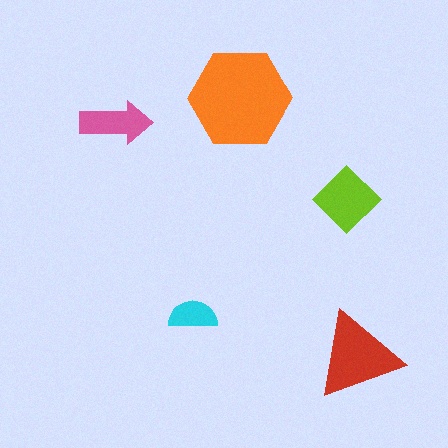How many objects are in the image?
There are 5 objects in the image.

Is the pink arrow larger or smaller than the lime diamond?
Smaller.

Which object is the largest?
The orange hexagon.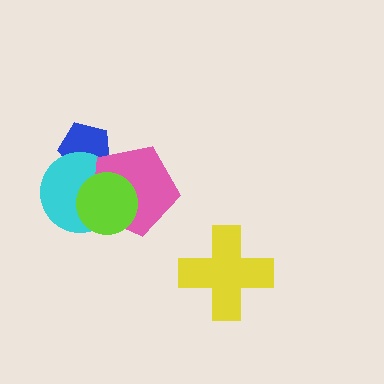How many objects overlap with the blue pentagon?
2 objects overlap with the blue pentagon.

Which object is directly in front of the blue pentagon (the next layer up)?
The cyan circle is directly in front of the blue pentagon.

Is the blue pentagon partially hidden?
Yes, it is partially covered by another shape.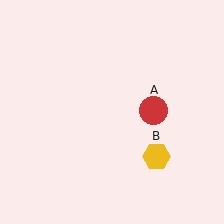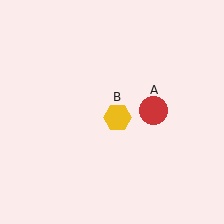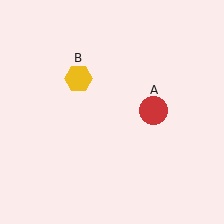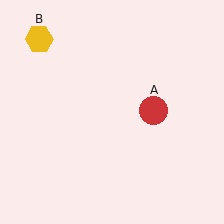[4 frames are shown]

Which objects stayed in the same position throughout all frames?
Red circle (object A) remained stationary.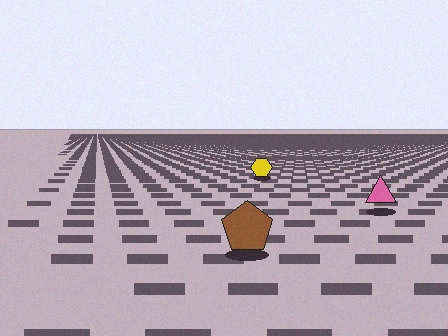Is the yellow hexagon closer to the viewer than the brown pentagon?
No. The brown pentagon is closer — you can tell from the texture gradient: the ground texture is coarser near it.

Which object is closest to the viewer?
The brown pentagon is closest. The texture marks near it are larger and more spread out.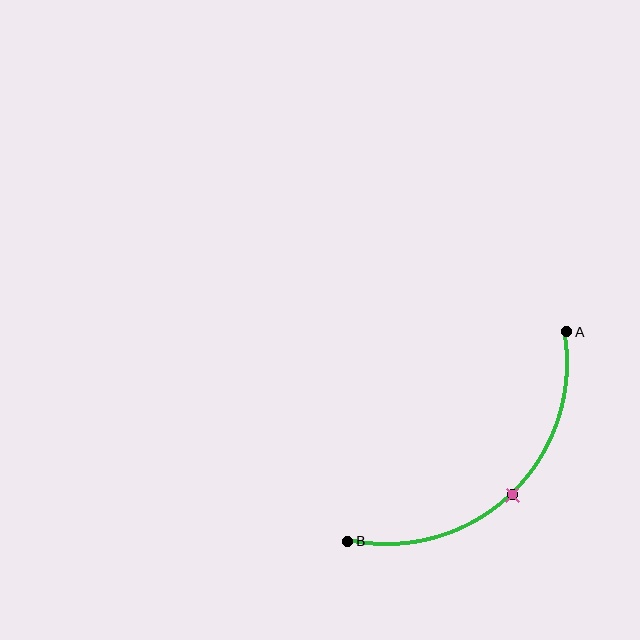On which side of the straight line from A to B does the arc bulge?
The arc bulges below and to the right of the straight line connecting A and B.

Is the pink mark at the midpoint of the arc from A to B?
Yes. The pink mark lies on the arc at equal arc-length from both A and B — it is the arc midpoint.